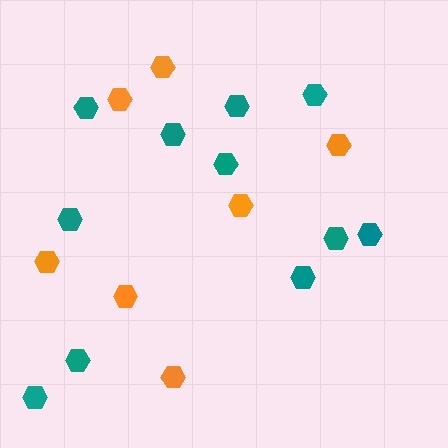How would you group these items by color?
There are 2 groups: one group of orange hexagons (7) and one group of teal hexagons (11).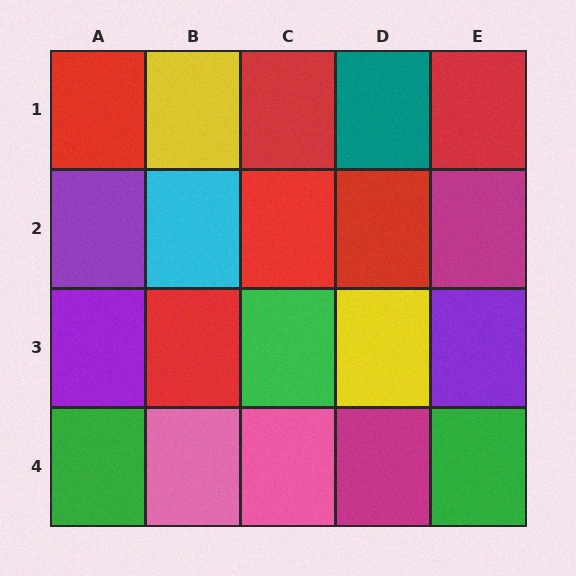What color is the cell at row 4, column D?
Magenta.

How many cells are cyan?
1 cell is cyan.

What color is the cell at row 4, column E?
Green.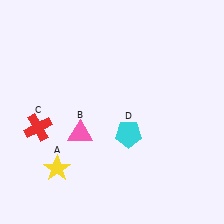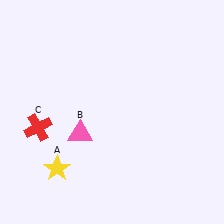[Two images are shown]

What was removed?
The cyan pentagon (D) was removed in Image 2.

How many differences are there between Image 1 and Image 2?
There is 1 difference between the two images.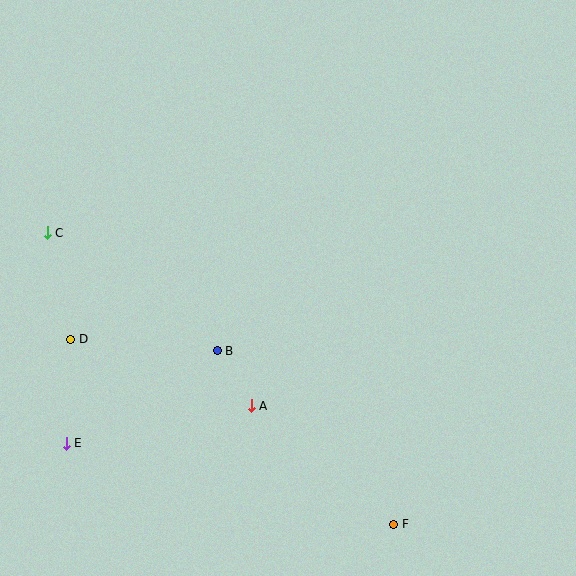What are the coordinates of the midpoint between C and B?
The midpoint between C and B is at (132, 292).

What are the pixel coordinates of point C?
Point C is at (47, 233).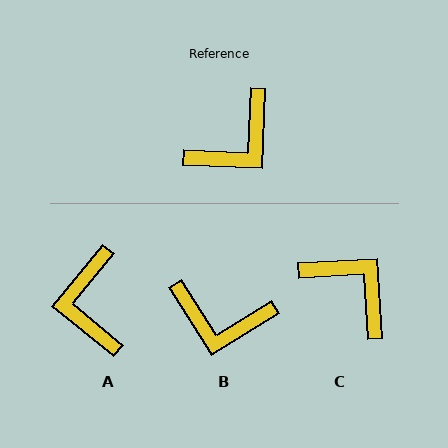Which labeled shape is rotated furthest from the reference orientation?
A, about 127 degrees away.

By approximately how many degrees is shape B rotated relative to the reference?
Approximately 56 degrees clockwise.